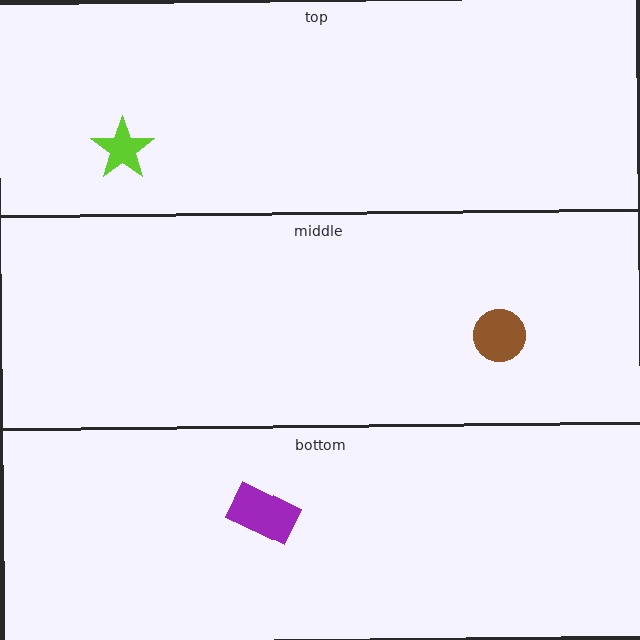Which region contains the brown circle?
The middle region.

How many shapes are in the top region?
1.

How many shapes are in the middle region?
1.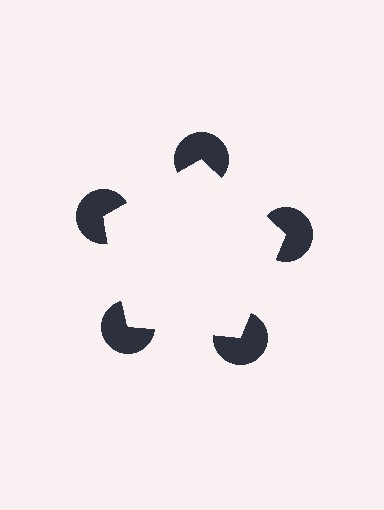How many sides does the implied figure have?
5 sides.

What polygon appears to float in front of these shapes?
An illusory pentagon — its edges are inferred from the aligned wedge cuts in the pac-man discs, not physically drawn.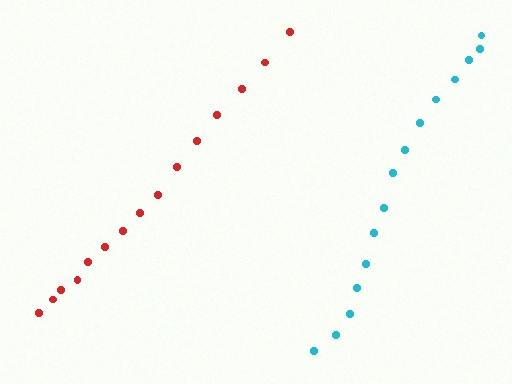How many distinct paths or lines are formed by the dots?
There are 2 distinct paths.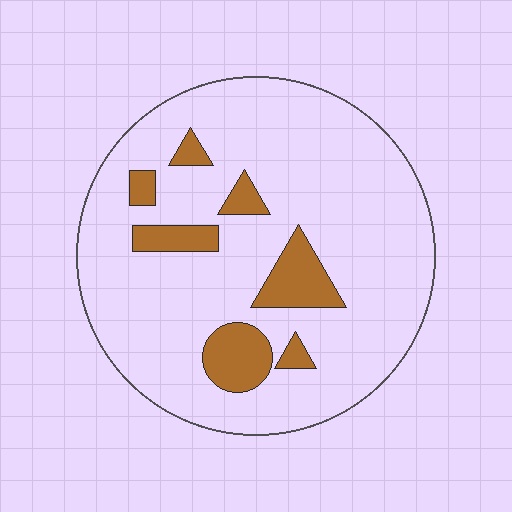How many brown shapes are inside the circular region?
7.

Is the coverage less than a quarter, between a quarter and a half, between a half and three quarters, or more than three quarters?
Less than a quarter.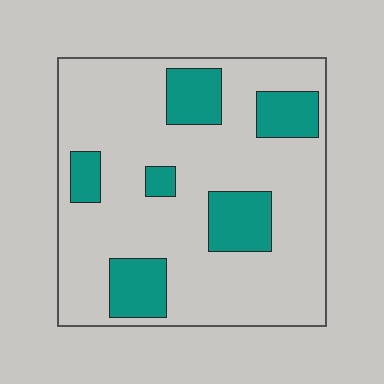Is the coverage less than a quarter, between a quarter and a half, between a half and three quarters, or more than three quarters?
Less than a quarter.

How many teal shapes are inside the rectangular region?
6.